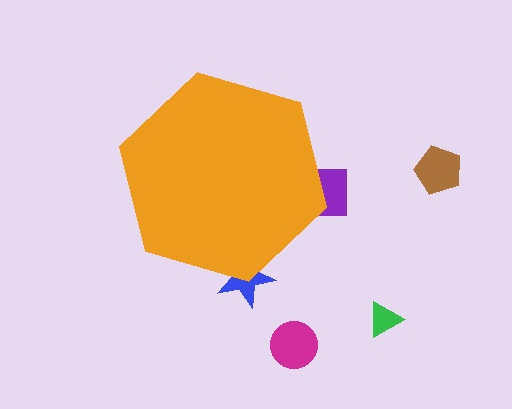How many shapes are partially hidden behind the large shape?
2 shapes are partially hidden.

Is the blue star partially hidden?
Yes, the blue star is partially hidden behind the orange hexagon.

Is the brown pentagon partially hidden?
No, the brown pentagon is fully visible.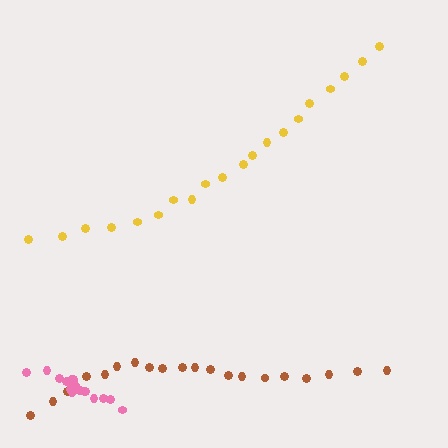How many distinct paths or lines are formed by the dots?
There are 3 distinct paths.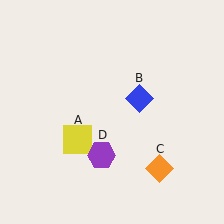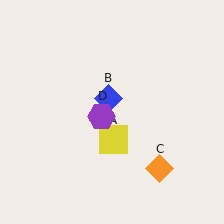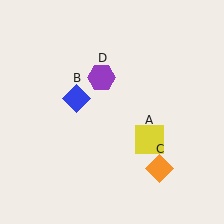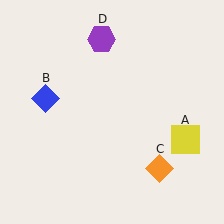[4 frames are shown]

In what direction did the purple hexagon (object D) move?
The purple hexagon (object D) moved up.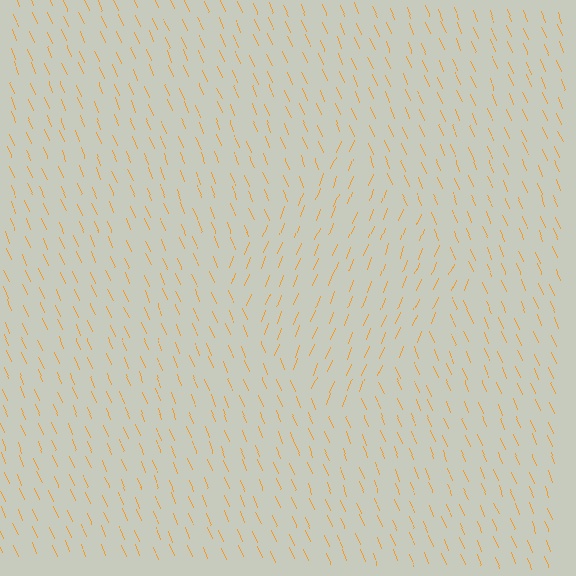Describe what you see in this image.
The image is filled with small orange line segments. A diamond region in the image has lines oriented differently from the surrounding lines, creating a visible texture boundary.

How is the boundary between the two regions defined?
The boundary is defined purely by a change in line orientation (approximately 45 degrees difference). All lines are the same color and thickness.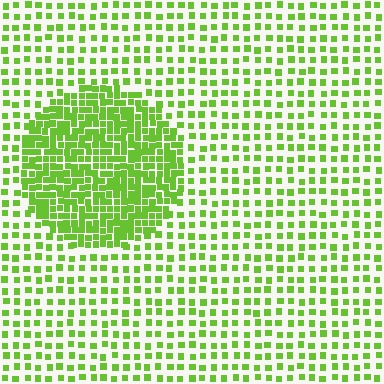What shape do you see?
I see a circle.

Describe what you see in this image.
The image contains small lime elements arranged at two different densities. A circle-shaped region is visible where the elements are more densely packed than the surrounding area.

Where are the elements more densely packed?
The elements are more densely packed inside the circle boundary.